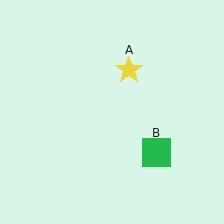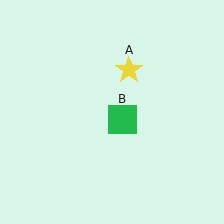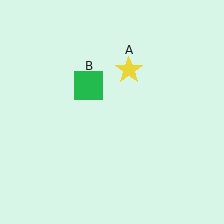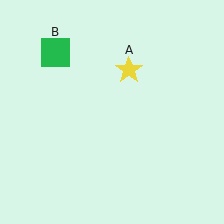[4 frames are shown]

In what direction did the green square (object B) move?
The green square (object B) moved up and to the left.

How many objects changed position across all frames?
1 object changed position: green square (object B).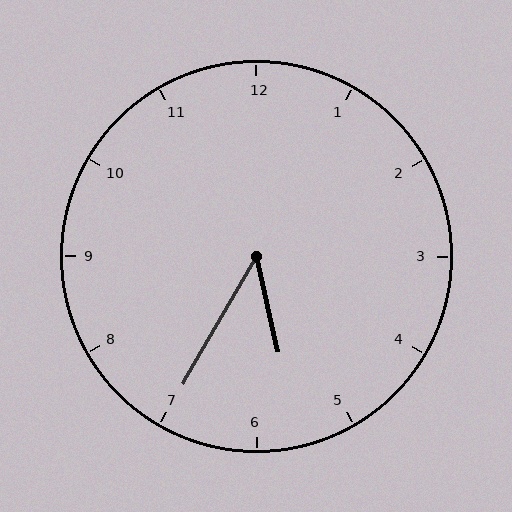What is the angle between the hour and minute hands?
Approximately 42 degrees.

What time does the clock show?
5:35.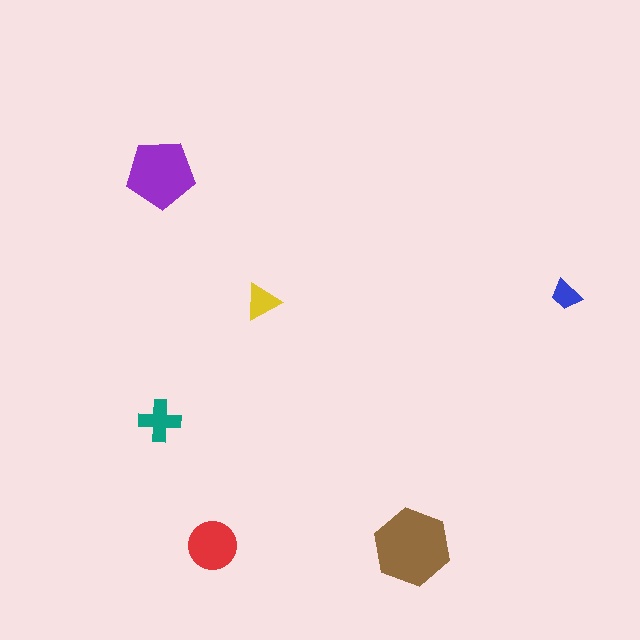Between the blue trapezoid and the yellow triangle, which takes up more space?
The yellow triangle.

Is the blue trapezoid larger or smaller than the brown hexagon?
Smaller.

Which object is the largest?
The brown hexagon.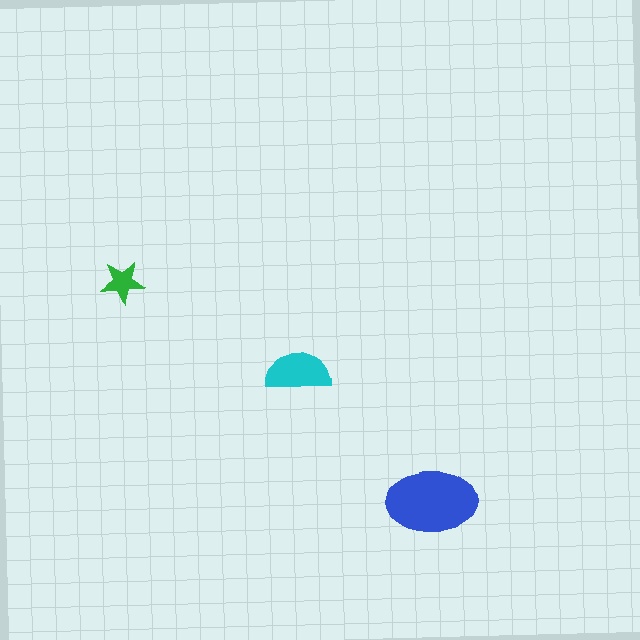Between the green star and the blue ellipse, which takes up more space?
The blue ellipse.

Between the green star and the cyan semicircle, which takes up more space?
The cyan semicircle.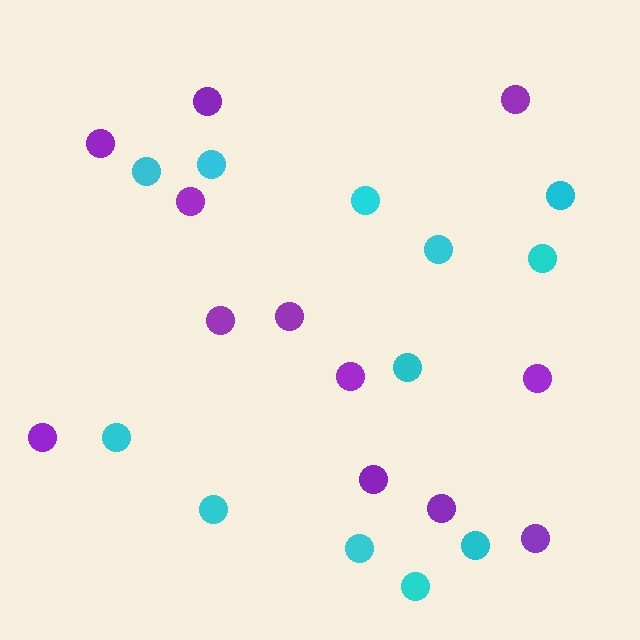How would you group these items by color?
There are 2 groups: one group of purple circles (12) and one group of cyan circles (12).